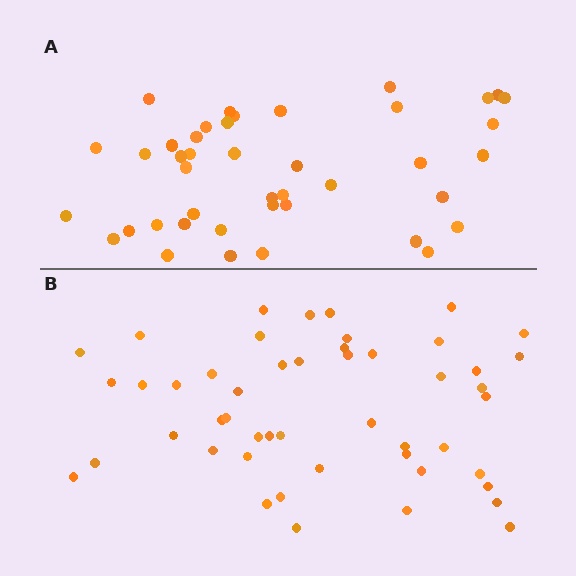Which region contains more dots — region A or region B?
Region B (the bottom region) has more dots.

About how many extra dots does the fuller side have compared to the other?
Region B has roughly 8 or so more dots than region A.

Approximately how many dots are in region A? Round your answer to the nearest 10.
About 40 dots. (The exact count is 42, which rounds to 40.)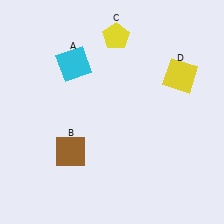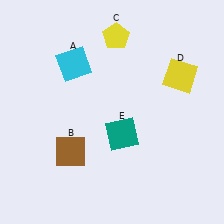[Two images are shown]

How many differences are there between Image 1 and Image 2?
There is 1 difference between the two images.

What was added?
A teal square (E) was added in Image 2.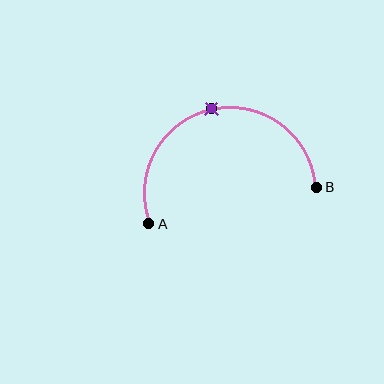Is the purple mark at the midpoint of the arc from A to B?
Yes. The purple mark lies on the arc at equal arc-length from both A and B — it is the arc midpoint.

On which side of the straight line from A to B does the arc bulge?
The arc bulges above the straight line connecting A and B.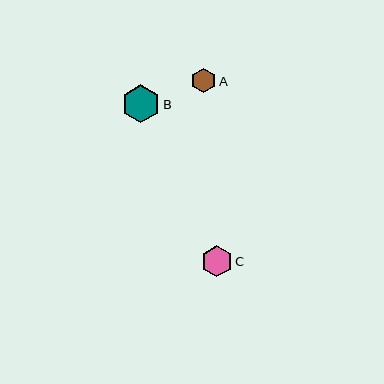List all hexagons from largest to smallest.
From largest to smallest: B, C, A.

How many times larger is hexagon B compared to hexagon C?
Hexagon B is approximately 1.2 times the size of hexagon C.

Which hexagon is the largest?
Hexagon B is the largest with a size of approximately 38 pixels.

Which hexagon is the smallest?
Hexagon A is the smallest with a size of approximately 25 pixels.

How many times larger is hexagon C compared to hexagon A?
Hexagon C is approximately 1.3 times the size of hexagon A.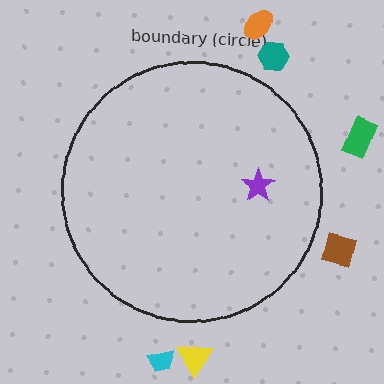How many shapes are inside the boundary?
1 inside, 6 outside.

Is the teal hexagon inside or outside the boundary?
Outside.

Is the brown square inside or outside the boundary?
Outside.